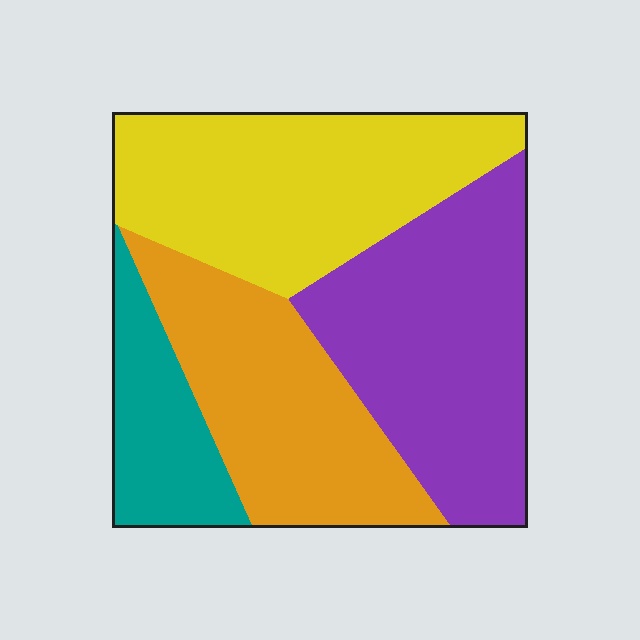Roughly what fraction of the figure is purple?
Purple covers about 30% of the figure.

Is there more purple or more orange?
Purple.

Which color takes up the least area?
Teal, at roughly 15%.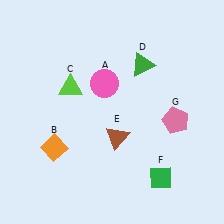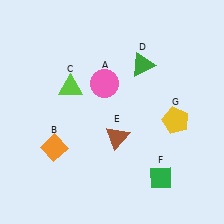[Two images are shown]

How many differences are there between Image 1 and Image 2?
There is 1 difference between the two images.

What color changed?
The pentagon (G) changed from pink in Image 1 to yellow in Image 2.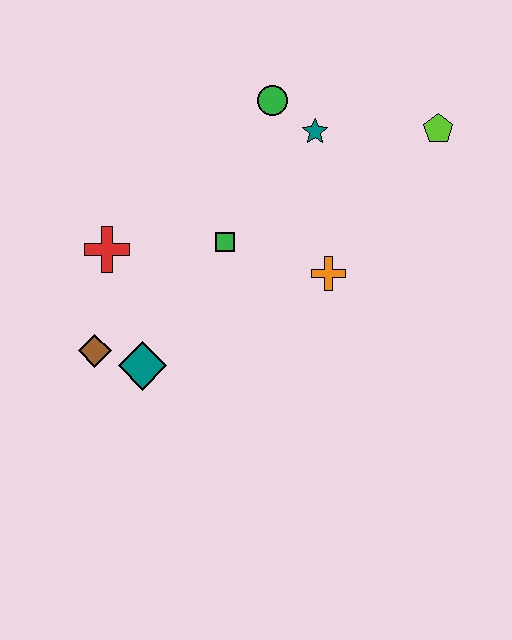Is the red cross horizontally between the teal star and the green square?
No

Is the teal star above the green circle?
No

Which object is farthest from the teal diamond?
The lime pentagon is farthest from the teal diamond.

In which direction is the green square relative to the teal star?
The green square is below the teal star.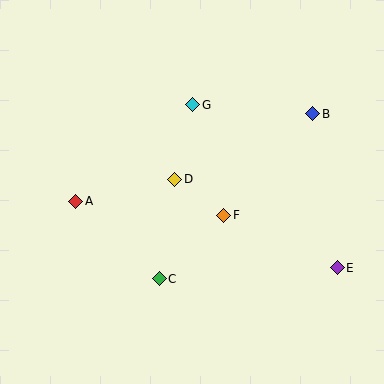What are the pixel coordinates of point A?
Point A is at (76, 201).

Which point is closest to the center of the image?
Point D at (175, 179) is closest to the center.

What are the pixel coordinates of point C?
Point C is at (159, 279).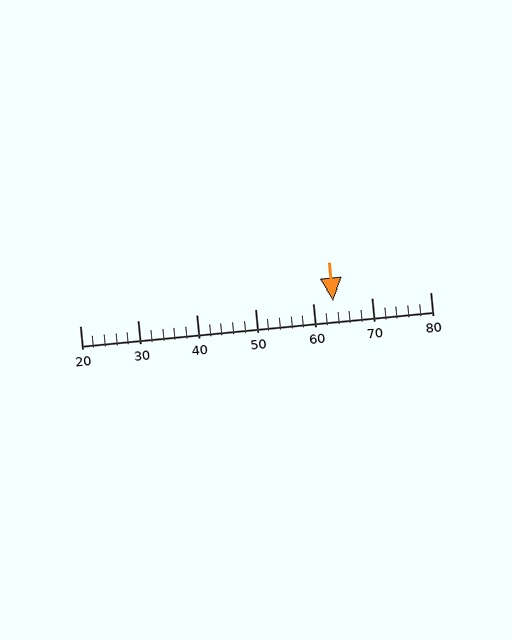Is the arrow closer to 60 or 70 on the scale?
The arrow is closer to 60.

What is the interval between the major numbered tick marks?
The major tick marks are spaced 10 units apart.